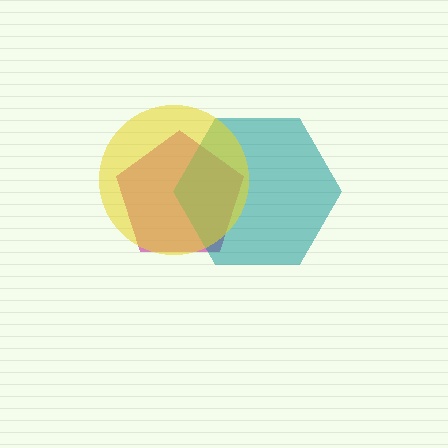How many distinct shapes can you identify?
There are 3 distinct shapes: a magenta pentagon, a teal hexagon, a yellow circle.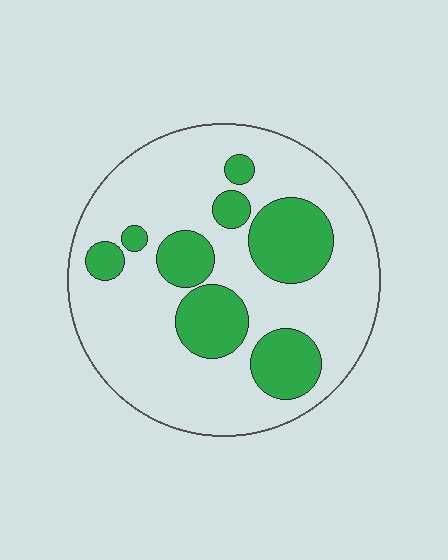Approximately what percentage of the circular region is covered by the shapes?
Approximately 25%.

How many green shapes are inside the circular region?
8.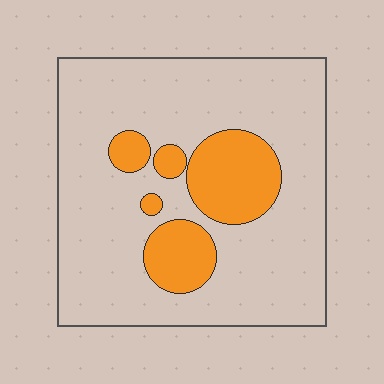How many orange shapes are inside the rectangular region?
5.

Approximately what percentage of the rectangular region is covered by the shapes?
Approximately 20%.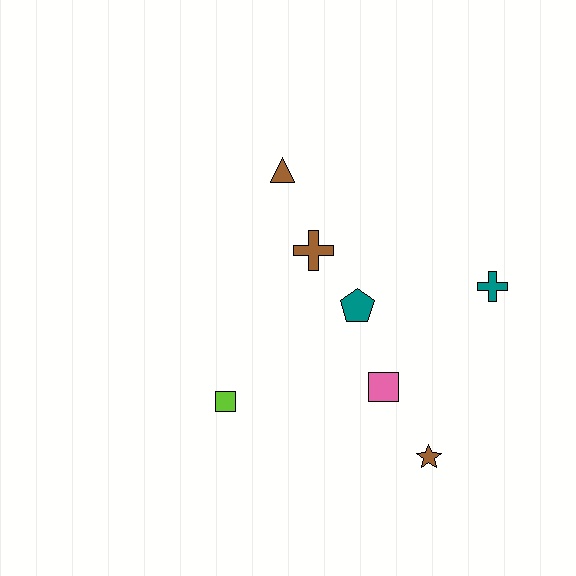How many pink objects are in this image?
There is 1 pink object.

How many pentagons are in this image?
There is 1 pentagon.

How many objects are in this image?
There are 7 objects.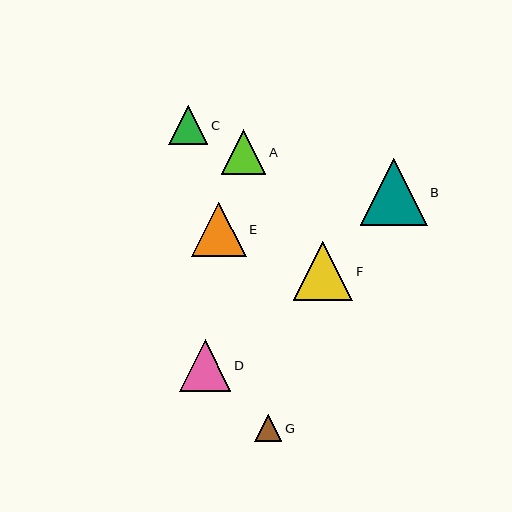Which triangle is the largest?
Triangle B is the largest with a size of approximately 67 pixels.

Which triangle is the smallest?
Triangle G is the smallest with a size of approximately 27 pixels.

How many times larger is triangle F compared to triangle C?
Triangle F is approximately 1.5 times the size of triangle C.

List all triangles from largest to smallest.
From largest to smallest: B, F, E, D, A, C, G.